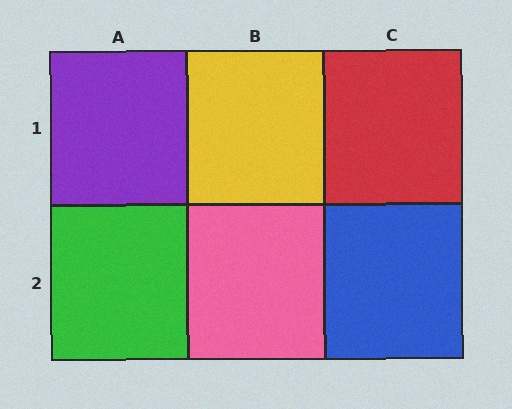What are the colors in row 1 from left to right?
Purple, yellow, red.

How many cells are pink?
1 cell is pink.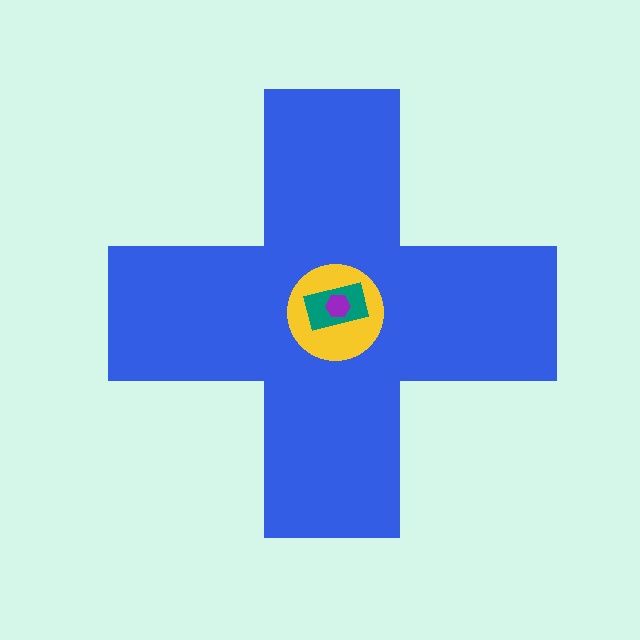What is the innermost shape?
The purple hexagon.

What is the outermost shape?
The blue cross.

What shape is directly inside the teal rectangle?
The purple hexagon.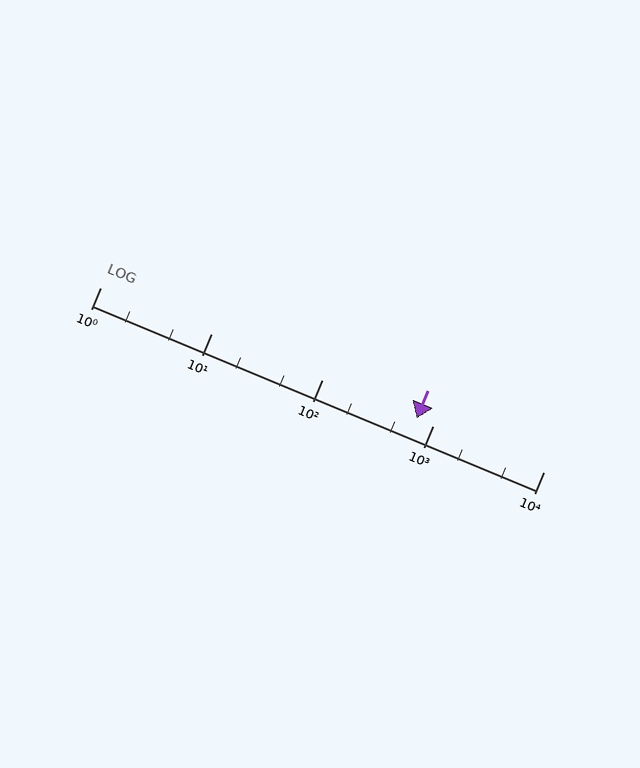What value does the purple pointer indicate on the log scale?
The pointer indicates approximately 710.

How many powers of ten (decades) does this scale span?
The scale spans 4 decades, from 1 to 10000.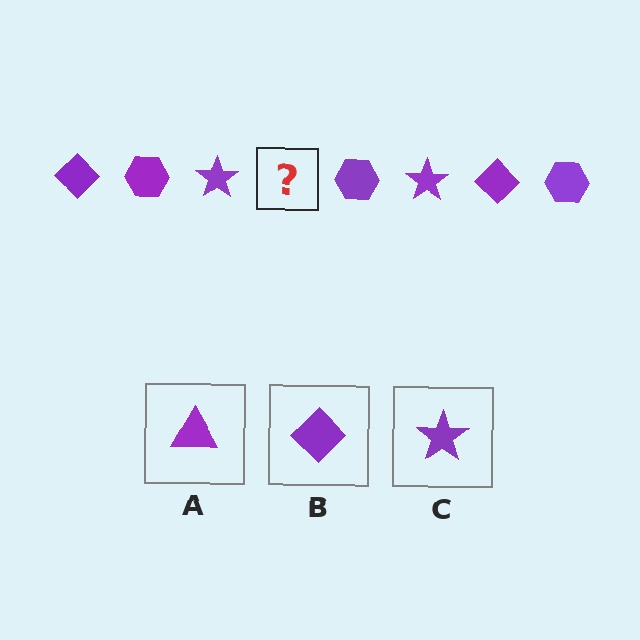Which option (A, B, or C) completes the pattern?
B.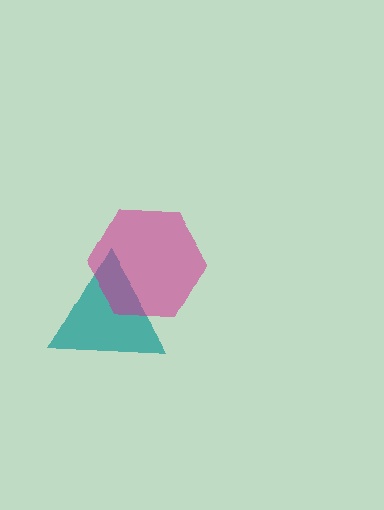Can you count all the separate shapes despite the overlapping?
Yes, there are 2 separate shapes.